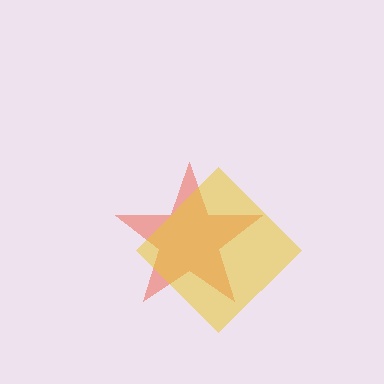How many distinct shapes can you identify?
There are 2 distinct shapes: a red star, a yellow diamond.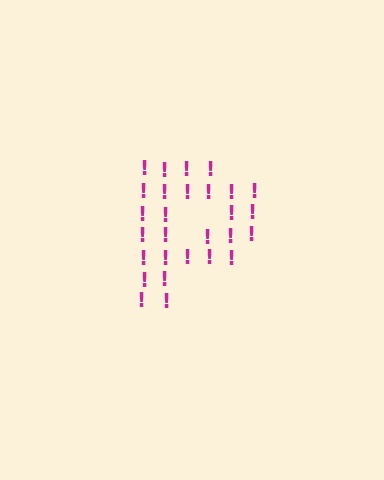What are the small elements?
The small elements are exclamation marks.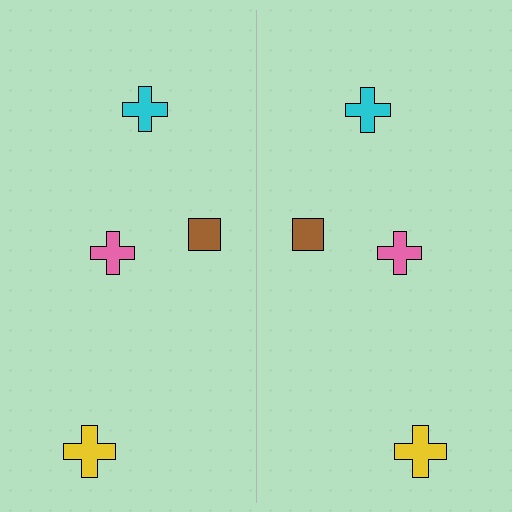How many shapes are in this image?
There are 8 shapes in this image.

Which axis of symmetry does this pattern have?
The pattern has a vertical axis of symmetry running through the center of the image.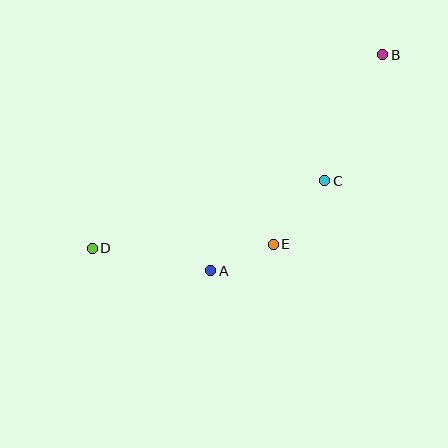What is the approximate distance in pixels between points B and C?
The distance between B and C is approximately 138 pixels.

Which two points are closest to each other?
Points A and E are closest to each other.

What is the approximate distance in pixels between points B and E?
The distance between B and E is approximately 219 pixels.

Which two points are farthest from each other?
Points B and D are farthest from each other.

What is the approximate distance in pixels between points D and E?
The distance between D and E is approximately 181 pixels.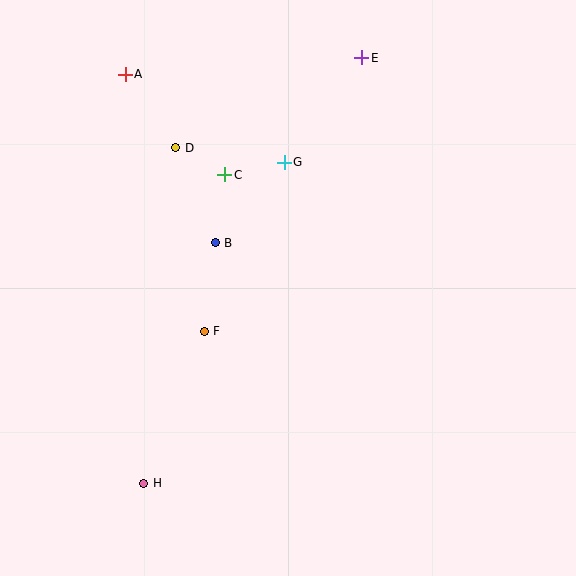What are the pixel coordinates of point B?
Point B is at (215, 243).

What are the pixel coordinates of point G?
Point G is at (284, 162).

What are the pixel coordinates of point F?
Point F is at (204, 331).